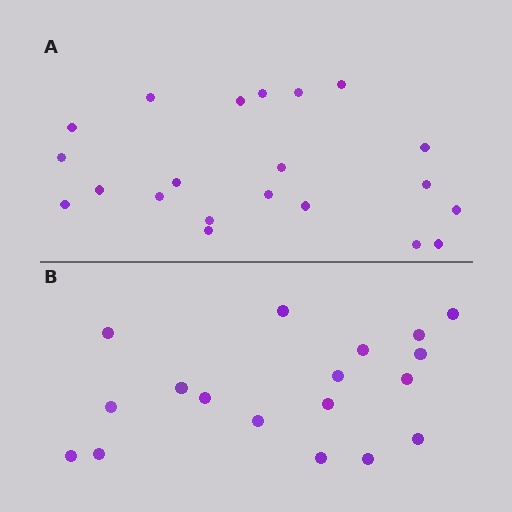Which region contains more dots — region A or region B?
Region A (the top region) has more dots.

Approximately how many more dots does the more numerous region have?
Region A has just a few more — roughly 2 or 3 more dots than region B.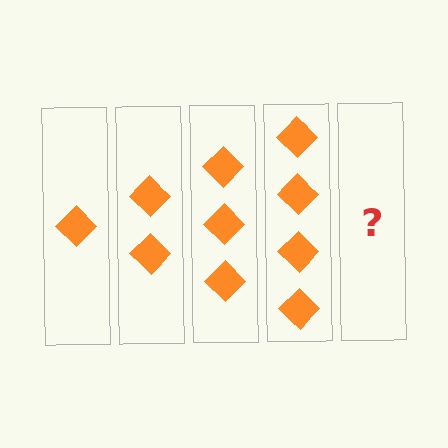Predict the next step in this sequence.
The next step is 5 diamonds.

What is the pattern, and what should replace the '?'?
The pattern is that each step adds one more diamond. The '?' should be 5 diamonds.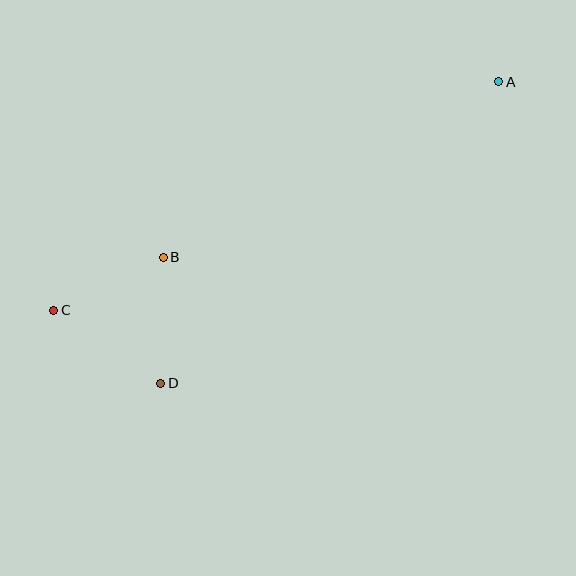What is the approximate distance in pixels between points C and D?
The distance between C and D is approximately 130 pixels.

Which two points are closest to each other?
Points B and C are closest to each other.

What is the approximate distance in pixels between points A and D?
The distance between A and D is approximately 453 pixels.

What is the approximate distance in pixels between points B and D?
The distance between B and D is approximately 126 pixels.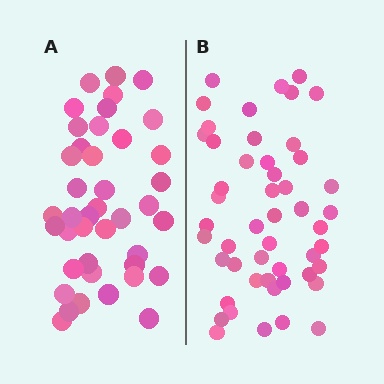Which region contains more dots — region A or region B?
Region B (the right region) has more dots.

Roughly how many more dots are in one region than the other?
Region B has roughly 8 or so more dots than region A.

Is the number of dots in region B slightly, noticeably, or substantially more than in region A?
Region B has only slightly more — the two regions are fairly close. The ratio is roughly 1.2 to 1.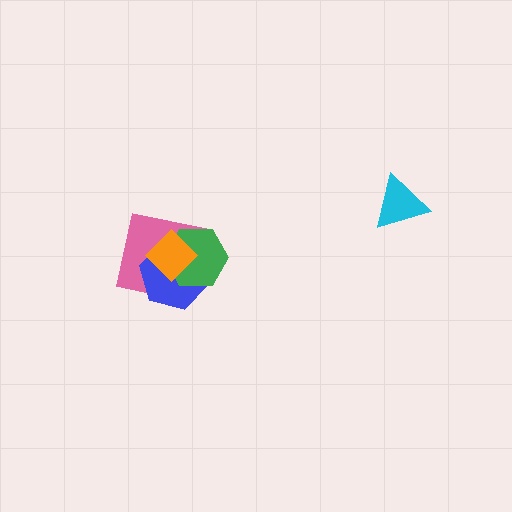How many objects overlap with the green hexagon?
3 objects overlap with the green hexagon.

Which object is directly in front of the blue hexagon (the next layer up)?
The green hexagon is directly in front of the blue hexagon.